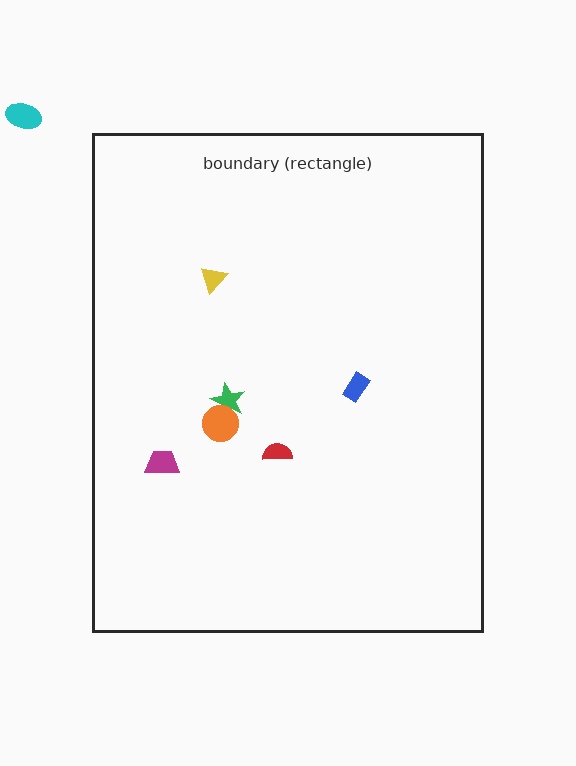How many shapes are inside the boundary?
6 inside, 1 outside.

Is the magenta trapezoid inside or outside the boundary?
Inside.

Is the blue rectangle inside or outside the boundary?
Inside.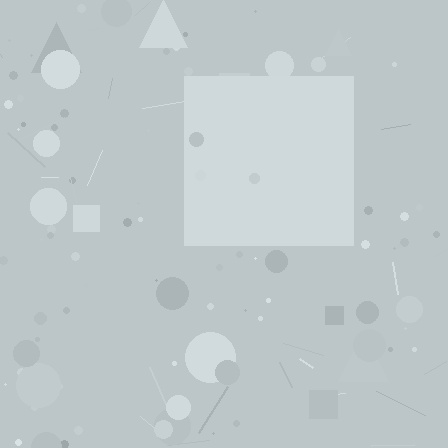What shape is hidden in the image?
A square is hidden in the image.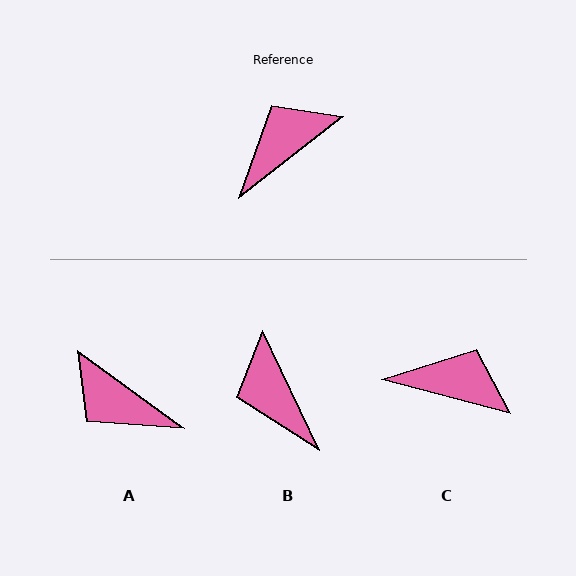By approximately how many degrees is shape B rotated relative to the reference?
Approximately 77 degrees counter-clockwise.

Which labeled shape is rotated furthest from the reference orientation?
A, about 106 degrees away.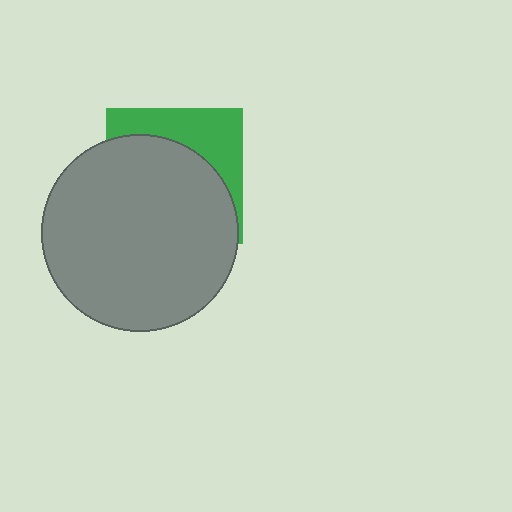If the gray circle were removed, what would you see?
You would see the complete green square.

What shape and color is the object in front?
The object in front is a gray circle.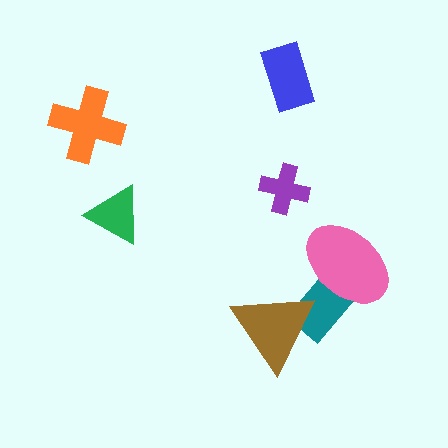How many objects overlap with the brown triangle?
1 object overlaps with the brown triangle.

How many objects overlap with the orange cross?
0 objects overlap with the orange cross.